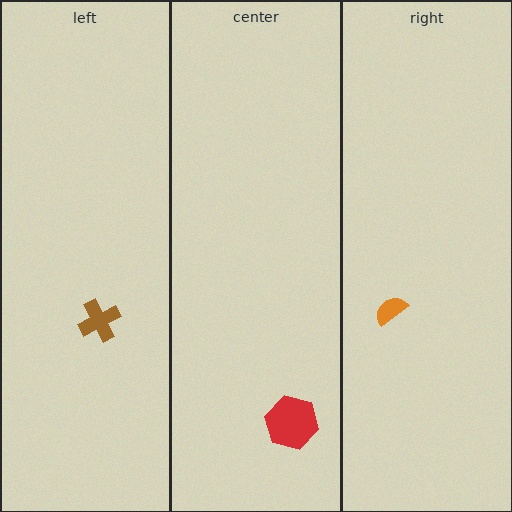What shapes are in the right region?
The orange semicircle.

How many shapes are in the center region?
1.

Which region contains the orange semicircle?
The right region.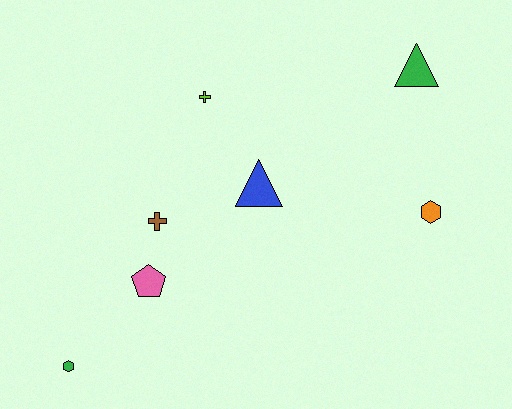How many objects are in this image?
There are 7 objects.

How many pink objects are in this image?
There is 1 pink object.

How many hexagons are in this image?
There are 2 hexagons.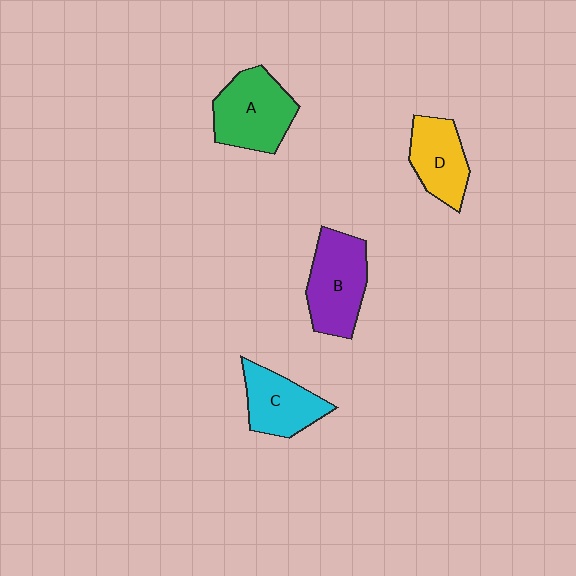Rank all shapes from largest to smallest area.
From largest to smallest: A (green), B (purple), C (cyan), D (yellow).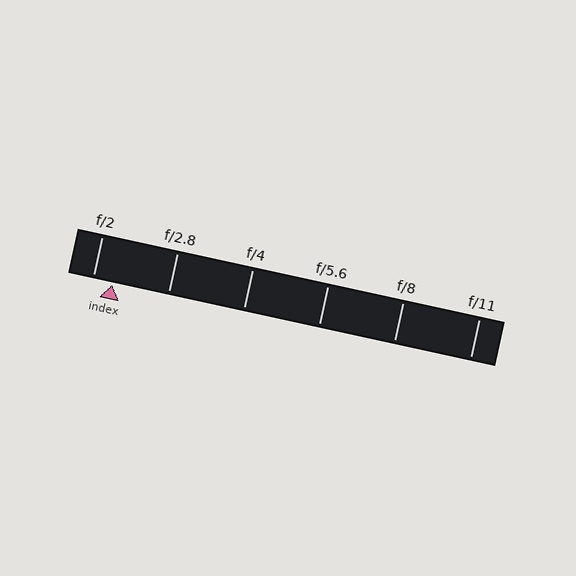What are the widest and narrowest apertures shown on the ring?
The widest aperture shown is f/2 and the narrowest is f/11.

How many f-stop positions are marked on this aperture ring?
There are 6 f-stop positions marked.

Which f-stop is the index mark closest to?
The index mark is closest to f/2.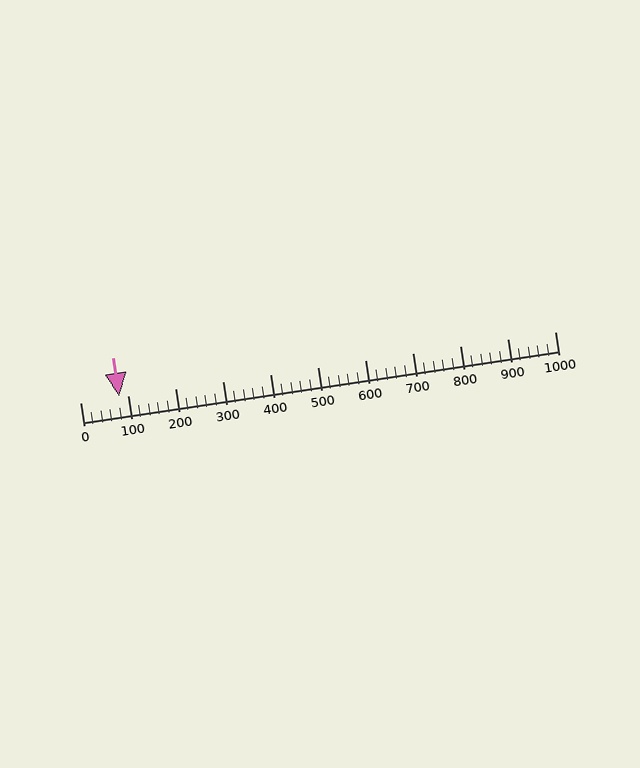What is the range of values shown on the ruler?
The ruler shows values from 0 to 1000.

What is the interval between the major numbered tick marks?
The major tick marks are spaced 100 units apart.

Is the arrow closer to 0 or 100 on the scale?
The arrow is closer to 100.